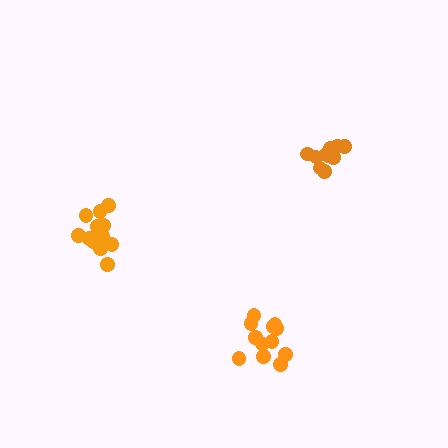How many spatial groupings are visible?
There are 3 spatial groupings.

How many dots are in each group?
Group 1: 14 dots, Group 2: 12 dots, Group 3: 12 dots (38 total).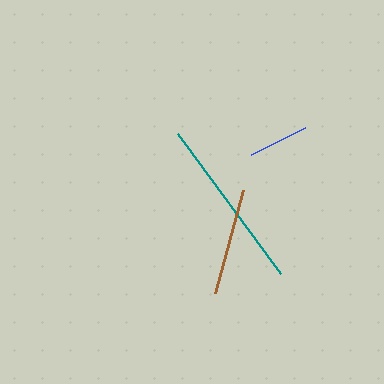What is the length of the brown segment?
The brown segment is approximately 107 pixels long.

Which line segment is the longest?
The teal line is the longest at approximately 173 pixels.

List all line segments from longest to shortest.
From longest to shortest: teal, brown, blue.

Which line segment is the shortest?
The blue line is the shortest at approximately 60 pixels.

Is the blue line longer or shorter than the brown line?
The brown line is longer than the blue line.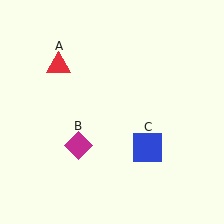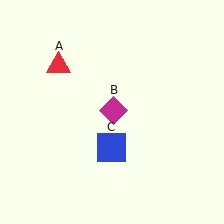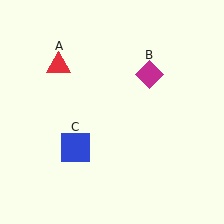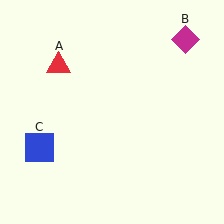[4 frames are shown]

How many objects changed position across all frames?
2 objects changed position: magenta diamond (object B), blue square (object C).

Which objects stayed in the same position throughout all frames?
Red triangle (object A) remained stationary.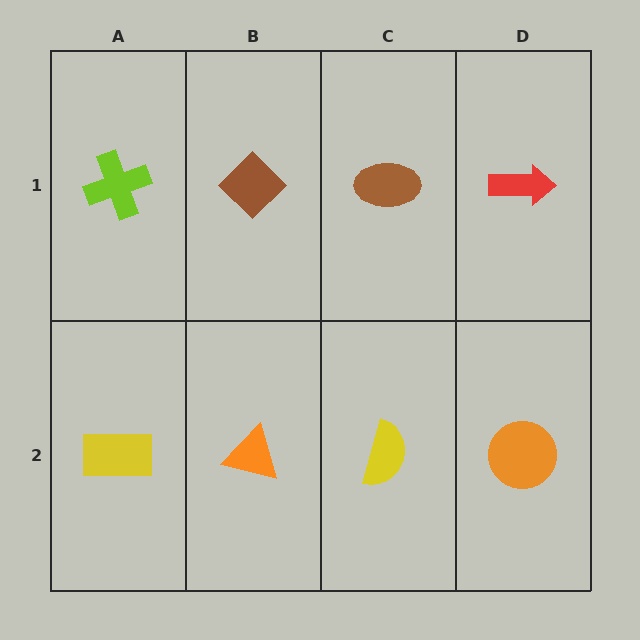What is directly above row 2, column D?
A red arrow.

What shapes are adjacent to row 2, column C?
A brown ellipse (row 1, column C), an orange triangle (row 2, column B), an orange circle (row 2, column D).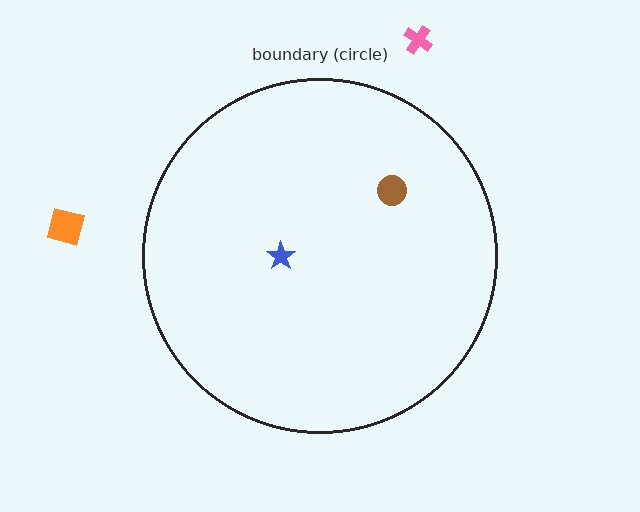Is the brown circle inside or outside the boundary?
Inside.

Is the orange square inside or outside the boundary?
Outside.